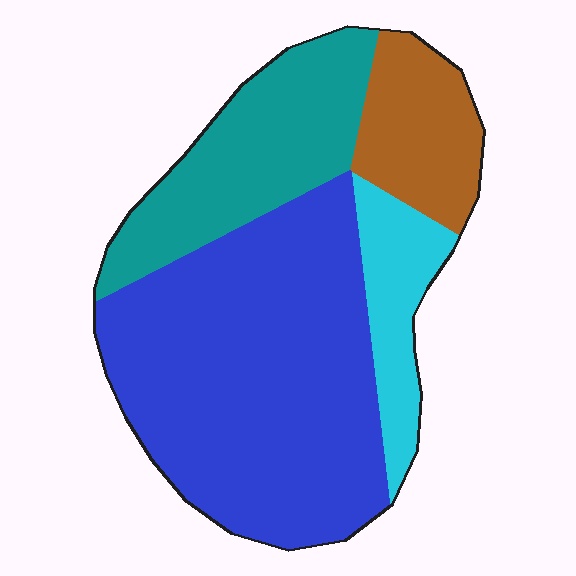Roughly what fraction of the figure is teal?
Teal takes up about one fifth (1/5) of the figure.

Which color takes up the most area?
Blue, at roughly 55%.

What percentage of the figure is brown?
Brown takes up about one eighth (1/8) of the figure.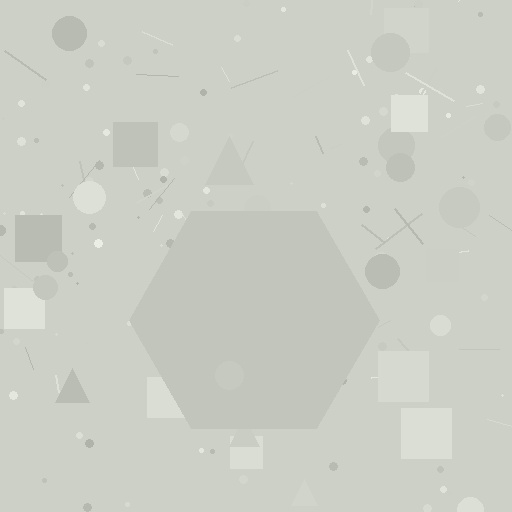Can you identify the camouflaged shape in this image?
The camouflaged shape is a hexagon.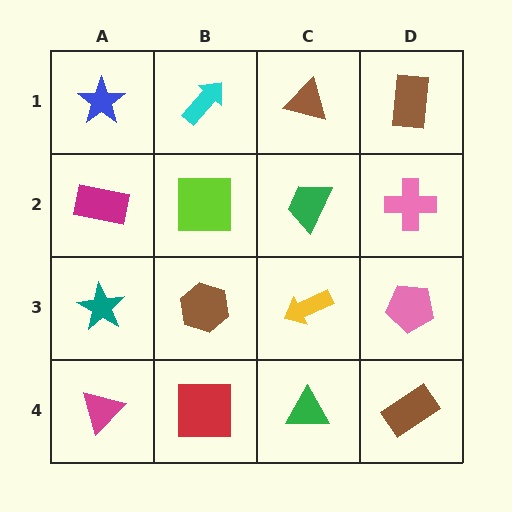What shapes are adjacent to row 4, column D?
A pink pentagon (row 3, column D), a green triangle (row 4, column C).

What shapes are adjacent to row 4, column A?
A teal star (row 3, column A), a red square (row 4, column B).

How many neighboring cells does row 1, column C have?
3.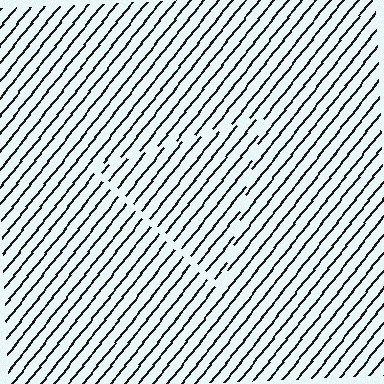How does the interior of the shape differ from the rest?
The interior of the shape contains the same grating, shifted by half a period — the contour is defined by the phase discontinuity where line-ends from the inner and outer gratings abut.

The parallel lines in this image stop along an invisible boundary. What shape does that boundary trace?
An illusory triangle. The interior of the shape contains the same grating, shifted by half a period — the contour is defined by the phase discontinuity where line-ends from the inner and outer gratings abut.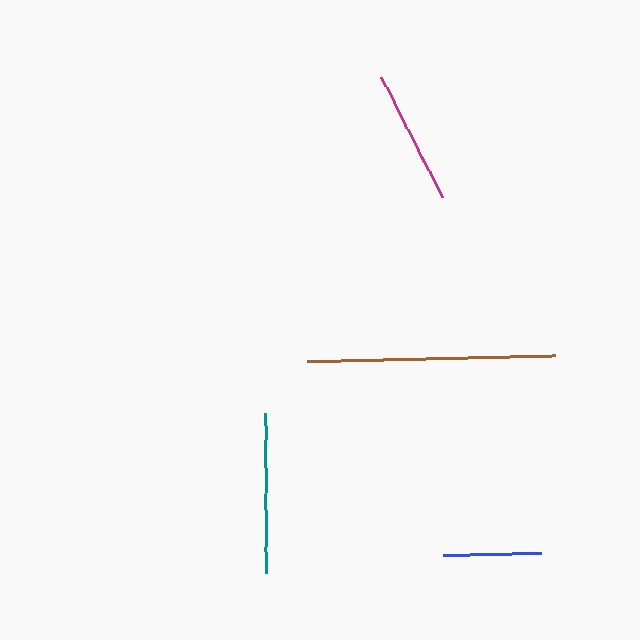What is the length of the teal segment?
The teal segment is approximately 160 pixels long.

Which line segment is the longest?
The brown line is the longest at approximately 248 pixels.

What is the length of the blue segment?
The blue segment is approximately 98 pixels long.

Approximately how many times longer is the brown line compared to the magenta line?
The brown line is approximately 1.9 times the length of the magenta line.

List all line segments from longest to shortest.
From longest to shortest: brown, teal, magenta, blue.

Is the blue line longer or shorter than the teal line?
The teal line is longer than the blue line.